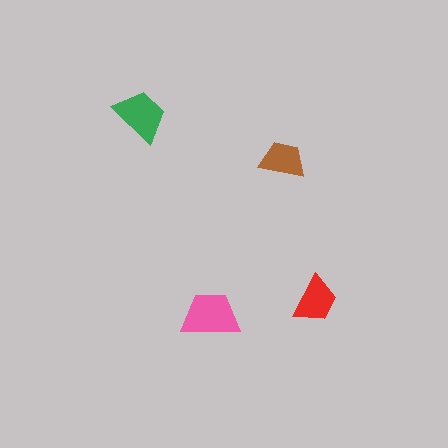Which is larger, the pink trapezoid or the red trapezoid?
The pink one.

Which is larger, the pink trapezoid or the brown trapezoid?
The pink one.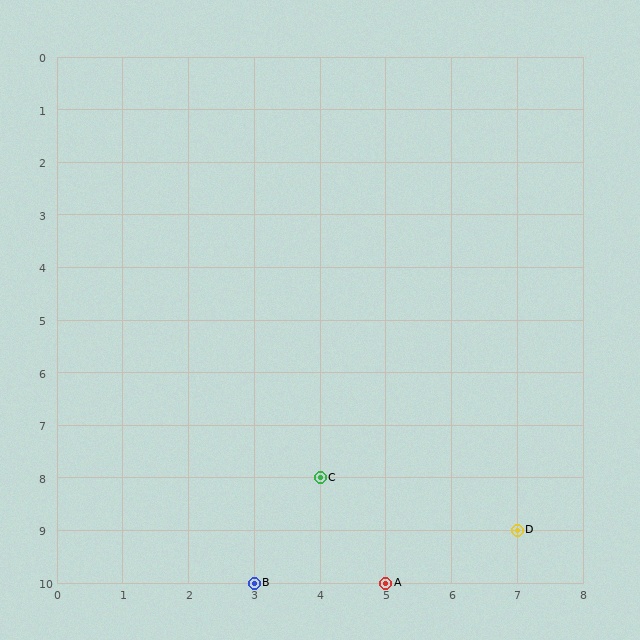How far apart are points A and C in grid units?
Points A and C are 1 column and 2 rows apart (about 2.2 grid units diagonally).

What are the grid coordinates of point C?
Point C is at grid coordinates (4, 8).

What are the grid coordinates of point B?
Point B is at grid coordinates (3, 10).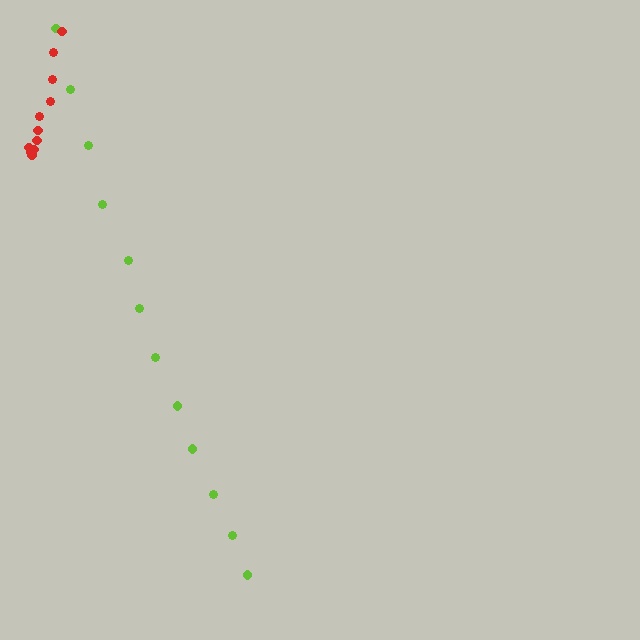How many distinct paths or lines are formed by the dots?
There are 2 distinct paths.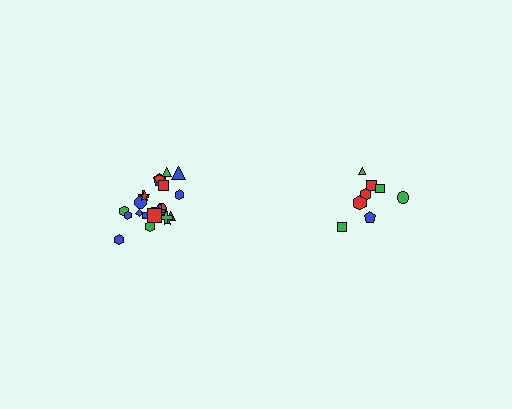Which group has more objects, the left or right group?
The left group.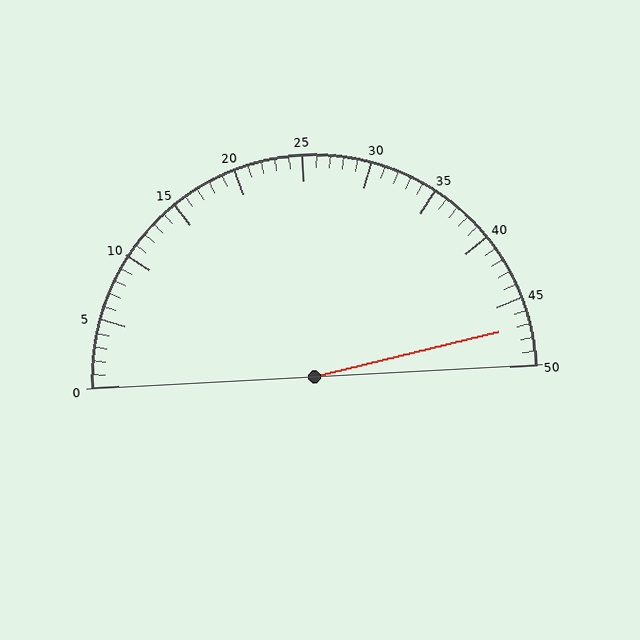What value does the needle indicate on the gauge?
The needle indicates approximately 47.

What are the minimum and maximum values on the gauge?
The gauge ranges from 0 to 50.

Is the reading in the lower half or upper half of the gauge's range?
The reading is in the upper half of the range (0 to 50).